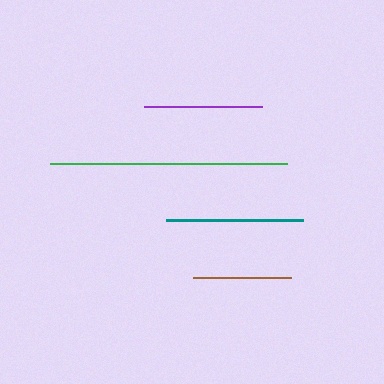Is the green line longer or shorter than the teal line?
The green line is longer than the teal line.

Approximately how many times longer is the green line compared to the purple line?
The green line is approximately 2.0 times the length of the purple line.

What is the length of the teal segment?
The teal segment is approximately 137 pixels long.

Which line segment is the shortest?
The brown line is the shortest at approximately 99 pixels.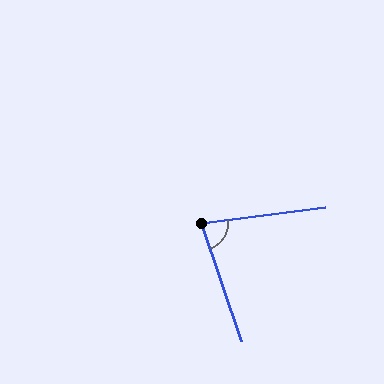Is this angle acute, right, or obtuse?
It is acute.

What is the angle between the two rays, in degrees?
Approximately 79 degrees.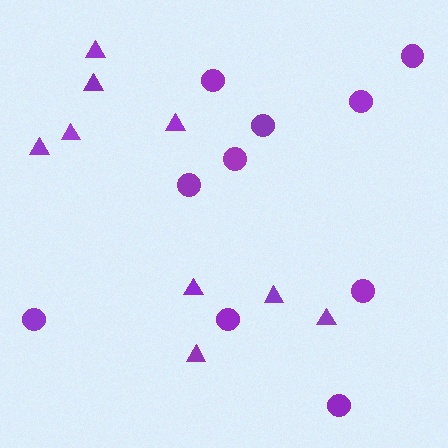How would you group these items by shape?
There are 2 groups: one group of circles (10) and one group of triangles (9).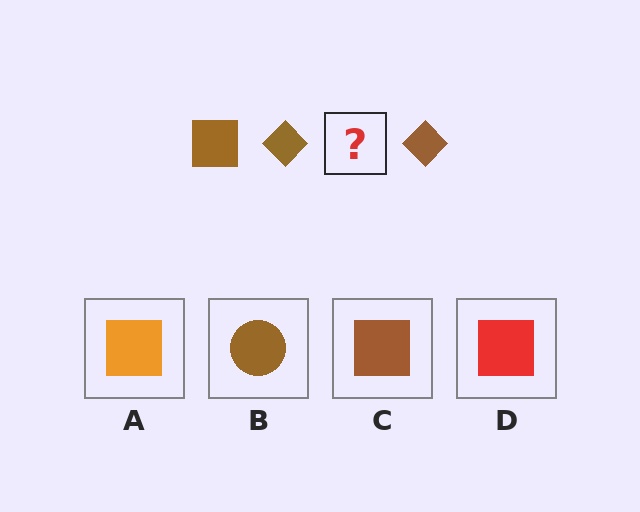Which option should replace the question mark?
Option C.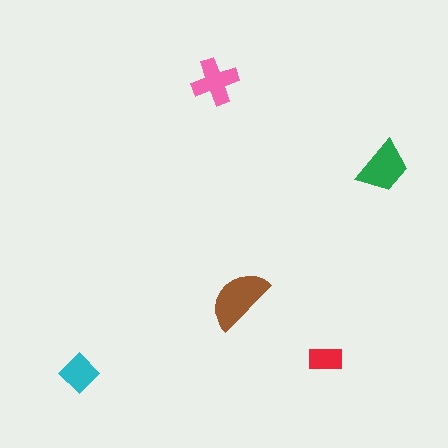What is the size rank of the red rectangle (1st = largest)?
5th.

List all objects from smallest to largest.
The red rectangle, the cyan diamond, the pink cross, the green trapezoid, the brown semicircle.